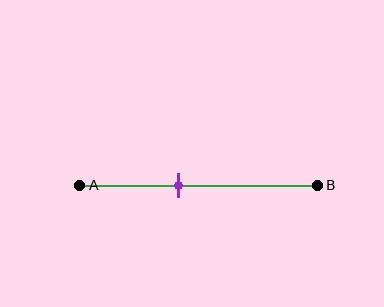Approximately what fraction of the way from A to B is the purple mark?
The purple mark is approximately 40% of the way from A to B.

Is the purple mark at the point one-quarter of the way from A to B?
No, the mark is at about 40% from A, not at the 25% one-quarter point.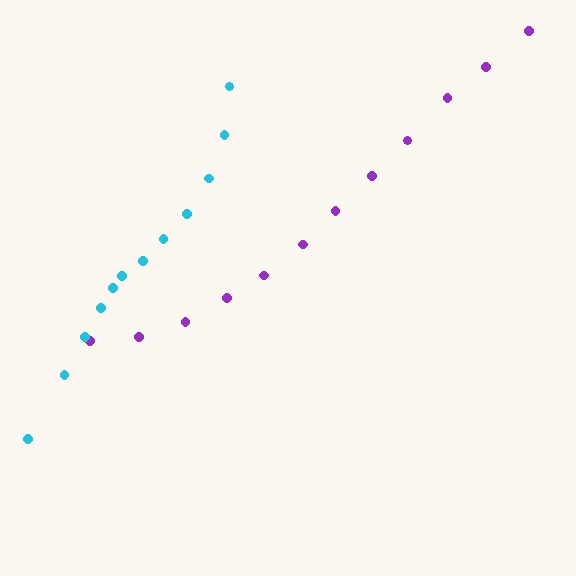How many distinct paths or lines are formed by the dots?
There are 2 distinct paths.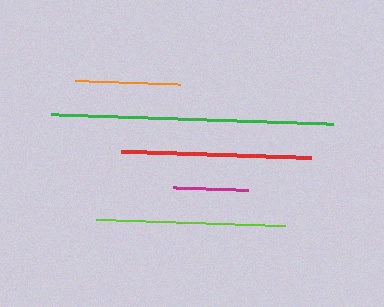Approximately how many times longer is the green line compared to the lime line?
The green line is approximately 1.5 times the length of the lime line.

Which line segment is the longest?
The green line is the longest at approximately 283 pixels.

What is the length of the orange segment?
The orange segment is approximately 104 pixels long.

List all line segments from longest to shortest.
From longest to shortest: green, lime, red, orange, magenta.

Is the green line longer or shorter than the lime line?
The green line is longer than the lime line.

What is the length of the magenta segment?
The magenta segment is approximately 75 pixels long.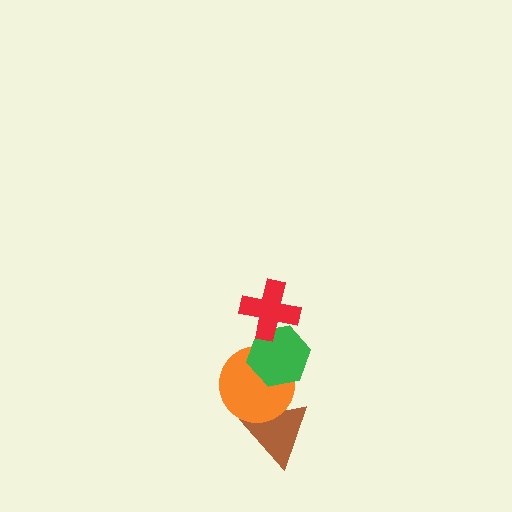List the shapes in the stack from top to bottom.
From top to bottom: the red cross, the green hexagon, the orange circle, the brown triangle.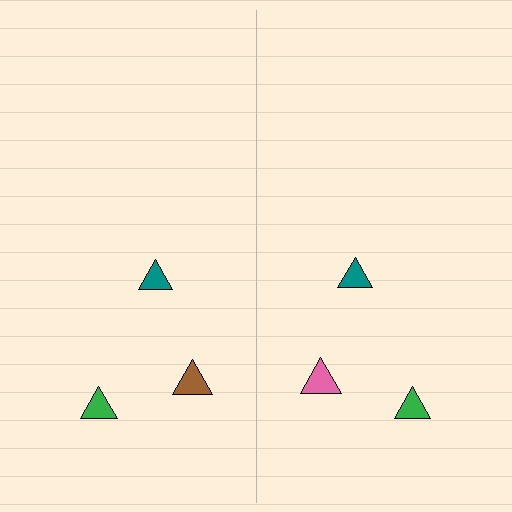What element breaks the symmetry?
The pink triangle on the right side breaks the symmetry — its mirror counterpart is brown.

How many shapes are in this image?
There are 6 shapes in this image.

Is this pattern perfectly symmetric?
No, the pattern is not perfectly symmetric. The pink triangle on the right side breaks the symmetry — its mirror counterpart is brown.